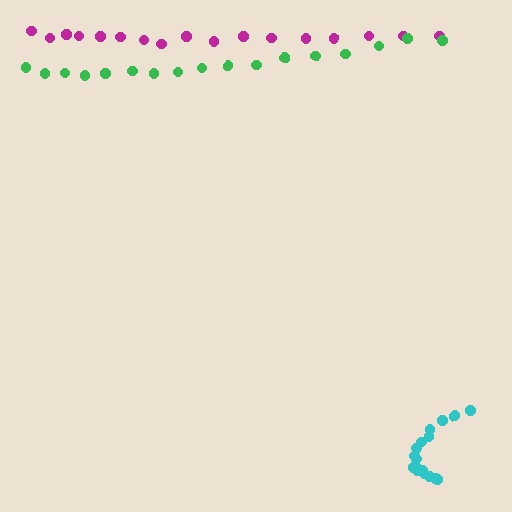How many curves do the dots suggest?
There are 3 distinct paths.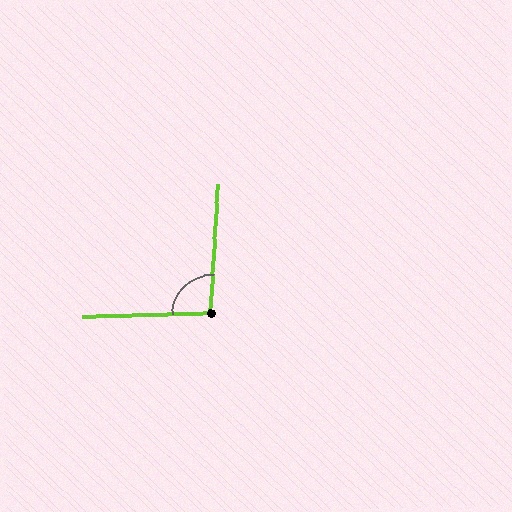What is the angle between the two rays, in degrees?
Approximately 95 degrees.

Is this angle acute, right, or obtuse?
It is approximately a right angle.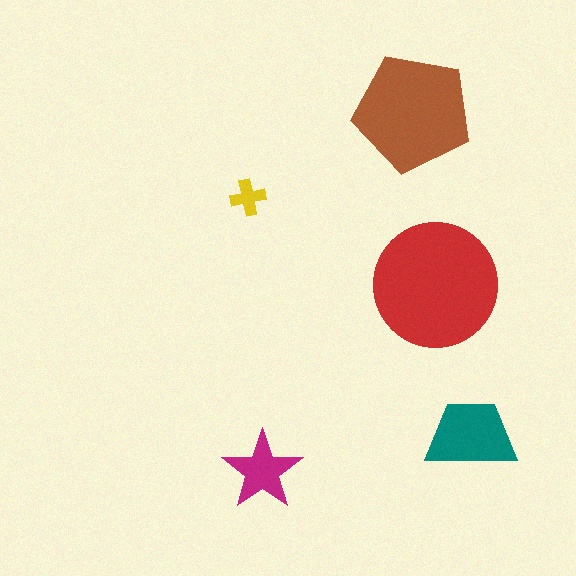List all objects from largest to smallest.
The red circle, the brown pentagon, the teal trapezoid, the magenta star, the yellow cross.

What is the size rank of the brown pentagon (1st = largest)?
2nd.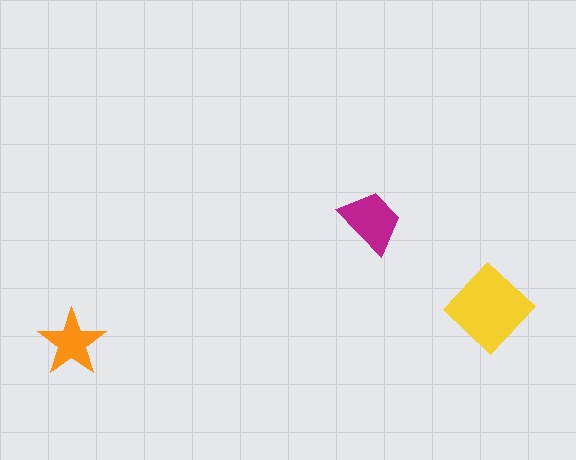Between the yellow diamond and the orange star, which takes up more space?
The yellow diamond.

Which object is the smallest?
The orange star.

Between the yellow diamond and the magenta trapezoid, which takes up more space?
The yellow diamond.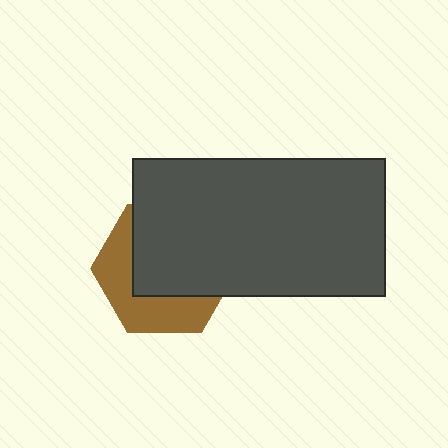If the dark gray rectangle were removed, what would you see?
You would see the complete brown hexagon.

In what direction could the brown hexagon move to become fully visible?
The brown hexagon could move toward the lower-left. That would shift it out from behind the dark gray rectangle entirely.